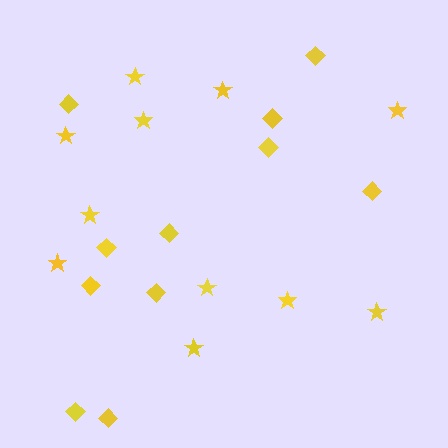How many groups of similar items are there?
There are 2 groups: one group of diamonds (11) and one group of stars (11).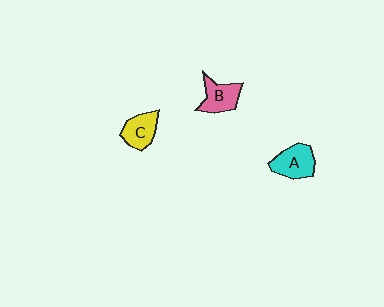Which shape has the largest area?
Shape A (cyan).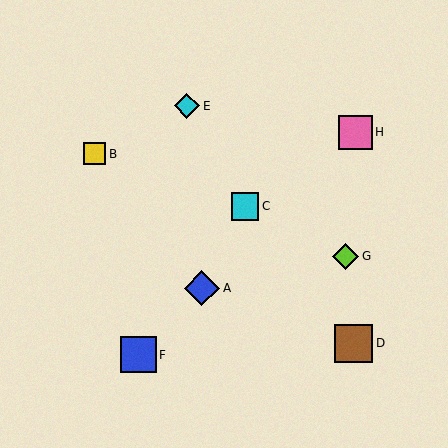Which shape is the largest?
The brown square (labeled D) is the largest.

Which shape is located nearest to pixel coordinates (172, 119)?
The cyan diamond (labeled E) at (187, 106) is nearest to that location.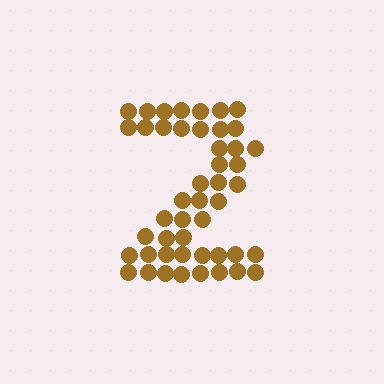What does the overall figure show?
The overall figure shows the digit 2.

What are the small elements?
The small elements are circles.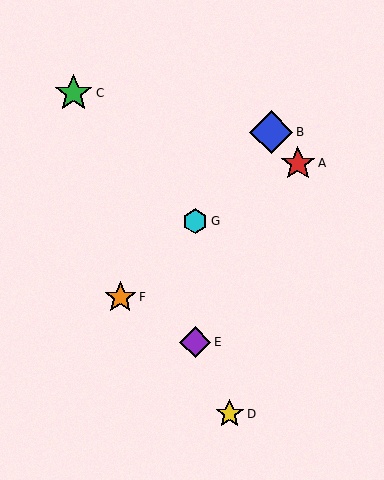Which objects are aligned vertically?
Objects E, G are aligned vertically.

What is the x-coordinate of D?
Object D is at x≈230.